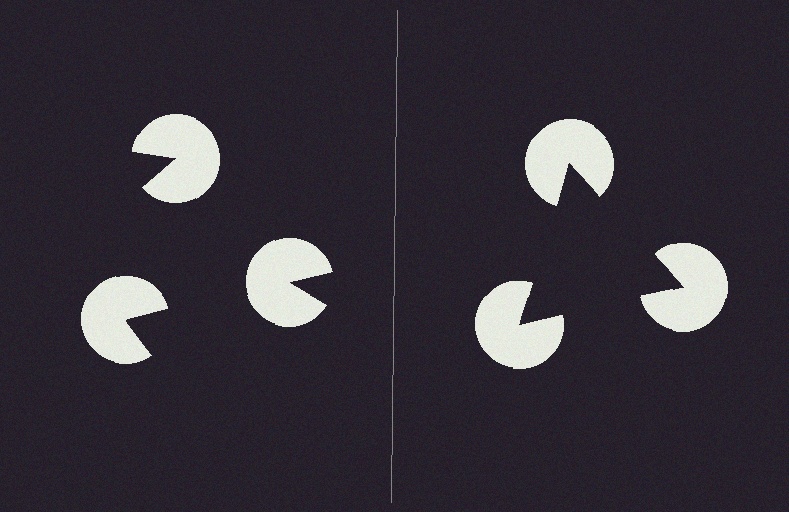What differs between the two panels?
The pac-man discs are positioned identically on both sides; only the wedge orientations differ. On the right they align to a triangle; on the left they are misaligned.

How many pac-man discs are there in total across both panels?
6 — 3 on each side.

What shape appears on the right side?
An illusory triangle.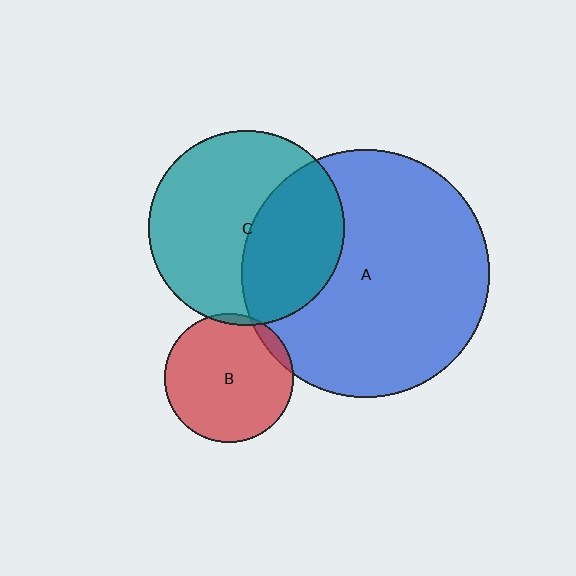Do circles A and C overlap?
Yes.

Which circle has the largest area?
Circle A (blue).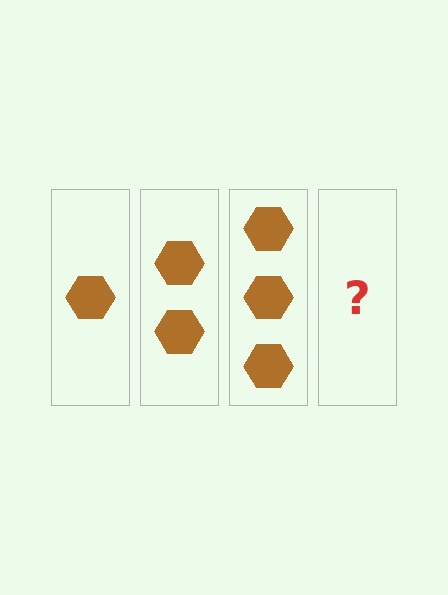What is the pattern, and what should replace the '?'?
The pattern is that each step adds one more hexagon. The '?' should be 4 hexagons.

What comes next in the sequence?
The next element should be 4 hexagons.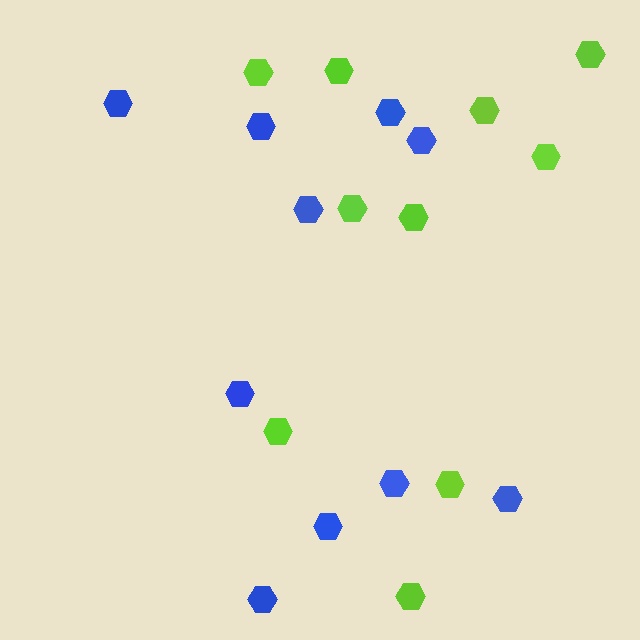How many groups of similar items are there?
There are 2 groups: one group of lime hexagons (10) and one group of blue hexagons (10).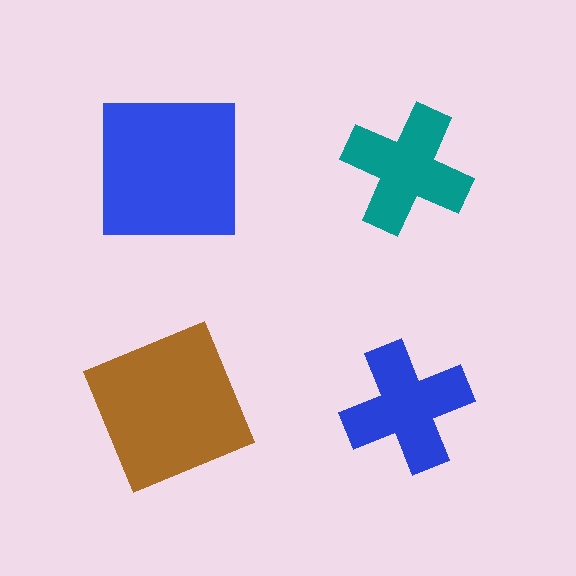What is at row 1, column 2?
A teal cross.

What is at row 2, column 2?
A blue cross.